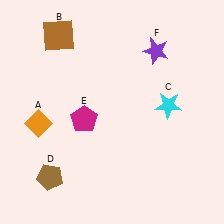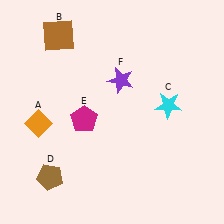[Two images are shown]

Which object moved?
The purple star (F) moved left.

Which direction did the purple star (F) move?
The purple star (F) moved left.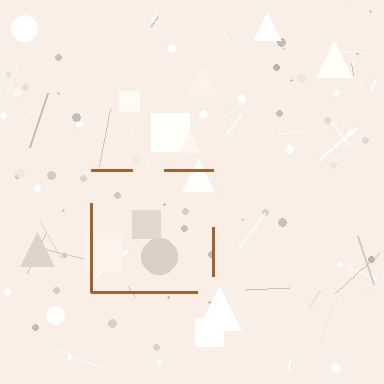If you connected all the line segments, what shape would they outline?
They would outline a square.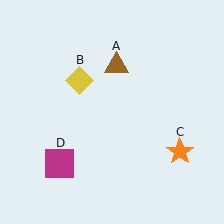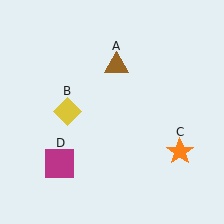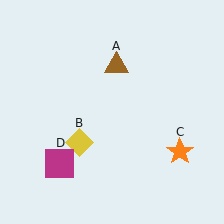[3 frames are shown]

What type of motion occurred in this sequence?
The yellow diamond (object B) rotated counterclockwise around the center of the scene.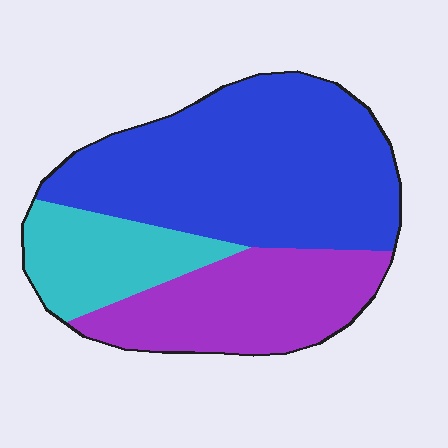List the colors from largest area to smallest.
From largest to smallest: blue, purple, cyan.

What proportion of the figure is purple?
Purple takes up about one quarter (1/4) of the figure.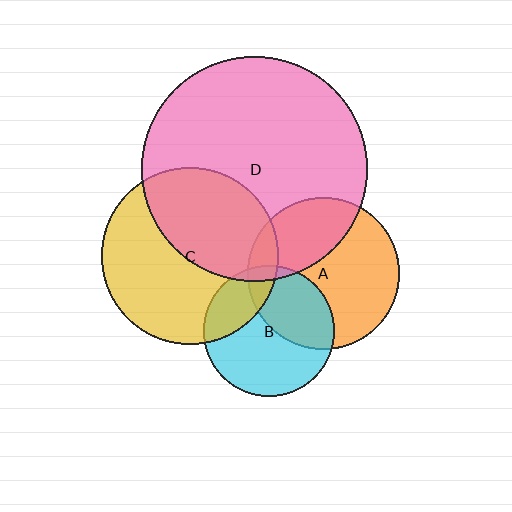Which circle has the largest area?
Circle D (pink).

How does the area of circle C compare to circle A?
Approximately 1.4 times.